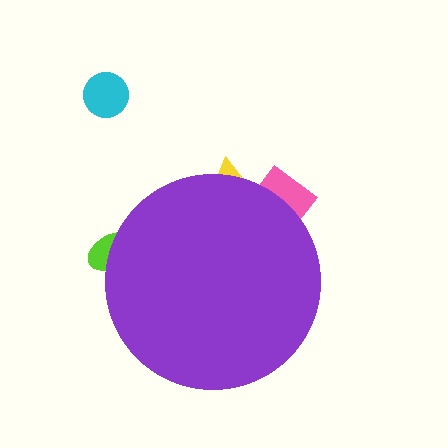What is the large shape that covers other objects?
A purple circle.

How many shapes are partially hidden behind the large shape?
3 shapes are partially hidden.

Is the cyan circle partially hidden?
No, the cyan circle is fully visible.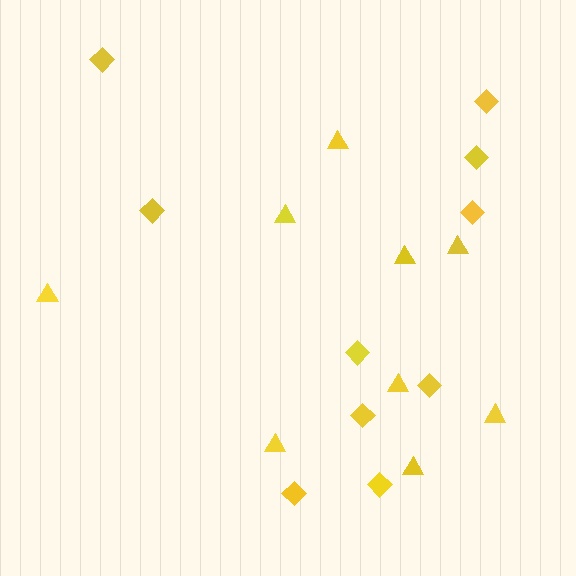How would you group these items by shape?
There are 2 groups: one group of triangles (9) and one group of diamonds (10).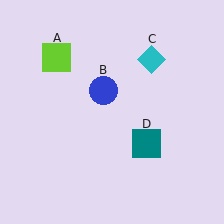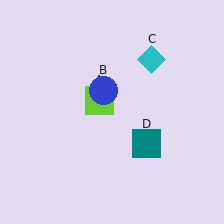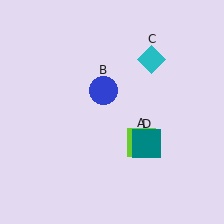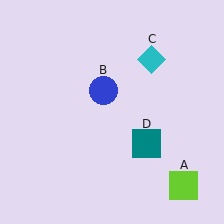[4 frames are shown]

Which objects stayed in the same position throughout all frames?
Blue circle (object B) and cyan diamond (object C) and teal square (object D) remained stationary.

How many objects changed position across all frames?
1 object changed position: lime square (object A).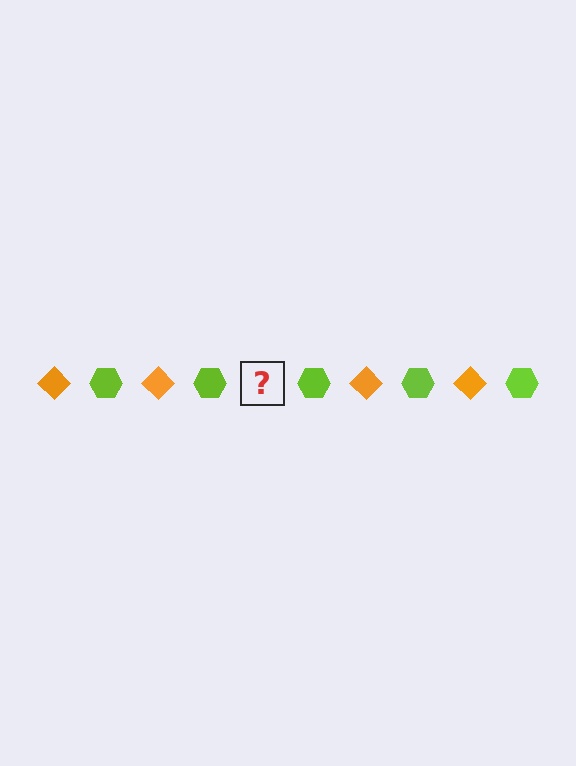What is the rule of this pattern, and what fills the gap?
The rule is that the pattern alternates between orange diamond and lime hexagon. The gap should be filled with an orange diamond.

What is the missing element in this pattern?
The missing element is an orange diamond.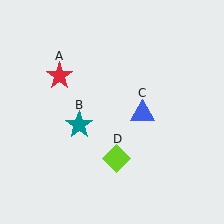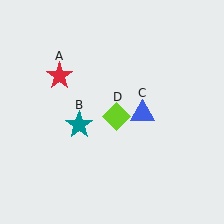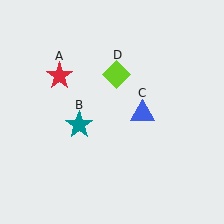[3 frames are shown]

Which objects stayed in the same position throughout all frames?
Red star (object A) and teal star (object B) and blue triangle (object C) remained stationary.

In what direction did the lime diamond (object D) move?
The lime diamond (object D) moved up.